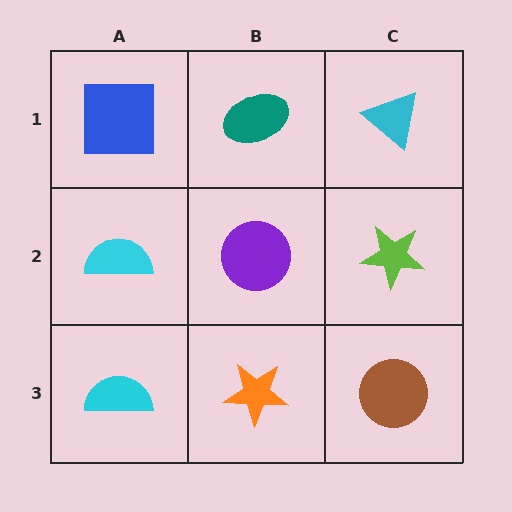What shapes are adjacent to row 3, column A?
A cyan semicircle (row 2, column A), an orange star (row 3, column B).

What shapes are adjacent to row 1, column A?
A cyan semicircle (row 2, column A), a teal ellipse (row 1, column B).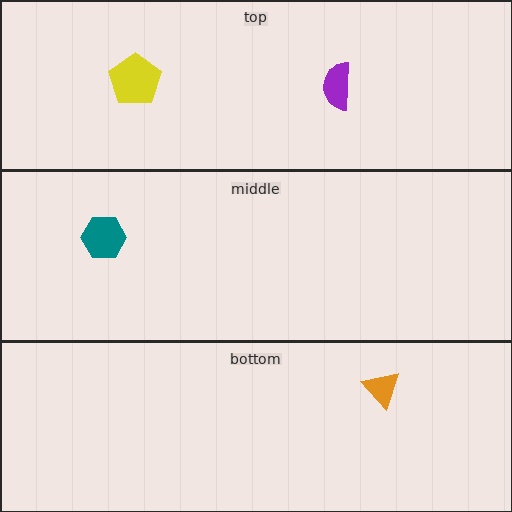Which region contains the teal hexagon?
The middle region.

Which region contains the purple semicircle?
The top region.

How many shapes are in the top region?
2.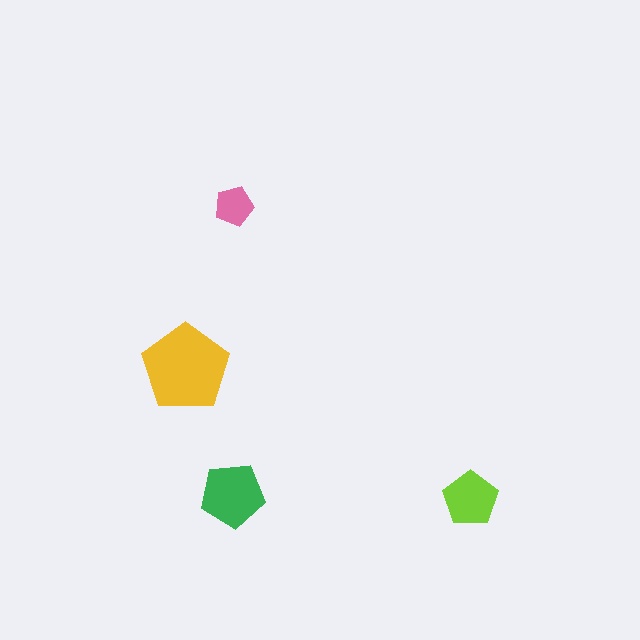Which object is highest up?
The pink pentagon is topmost.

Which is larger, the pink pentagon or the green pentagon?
The green one.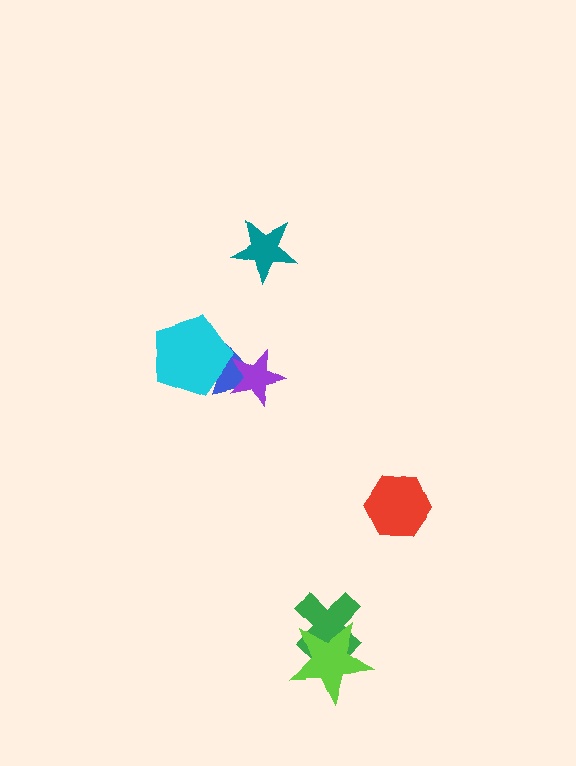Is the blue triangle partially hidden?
Yes, it is partially covered by another shape.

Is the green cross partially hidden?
Yes, it is partially covered by another shape.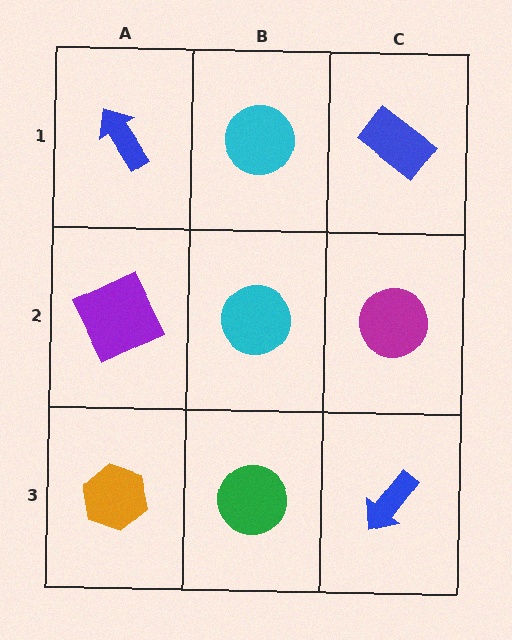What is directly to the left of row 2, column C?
A cyan circle.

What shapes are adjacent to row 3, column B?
A cyan circle (row 2, column B), an orange hexagon (row 3, column A), a blue arrow (row 3, column C).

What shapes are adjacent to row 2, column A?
A blue arrow (row 1, column A), an orange hexagon (row 3, column A), a cyan circle (row 2, column B).